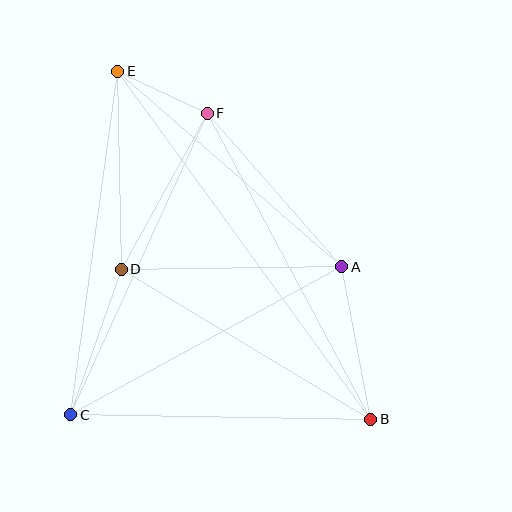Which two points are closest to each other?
Points E and F are closest to each other.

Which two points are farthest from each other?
Points B and E are farthest from each other.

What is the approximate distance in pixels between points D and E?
The distance between D and E is approximately 198 pixels.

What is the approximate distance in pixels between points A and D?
The distance between A and D is approximately 221 pixels.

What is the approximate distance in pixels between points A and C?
The distance between A and C is approximately 308 pixels.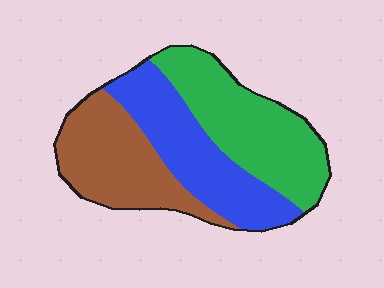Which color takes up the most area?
Green, at roughly 35%.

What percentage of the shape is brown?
Brown takes up about one third (1/3) of the shape.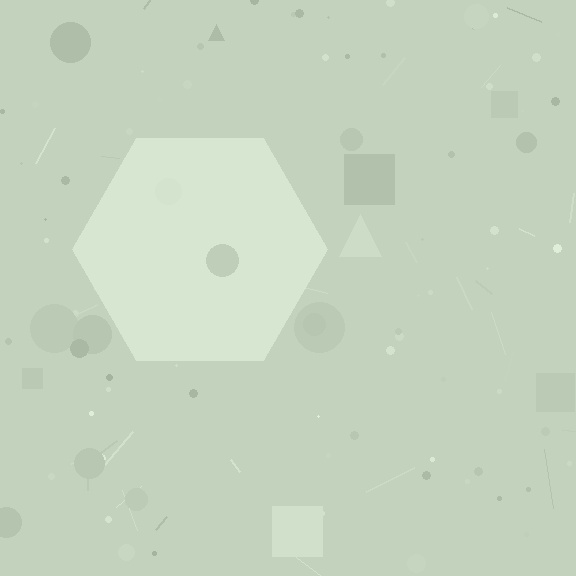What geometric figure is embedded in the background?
A hexagon is embedded in the background.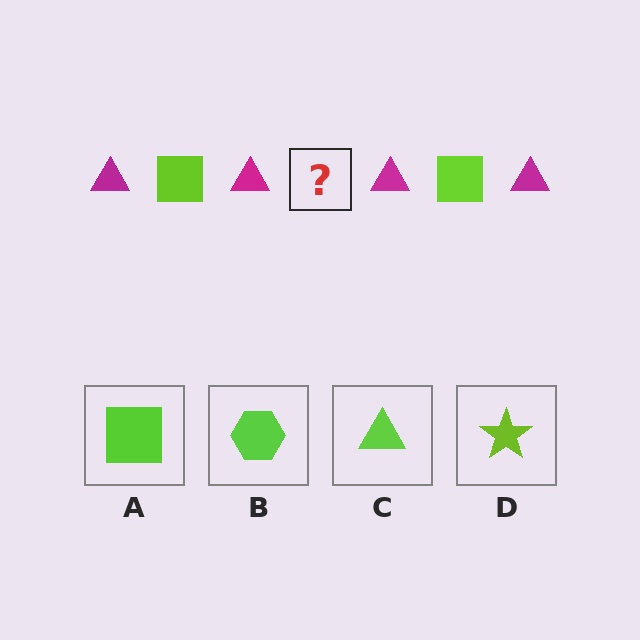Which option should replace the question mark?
Option A.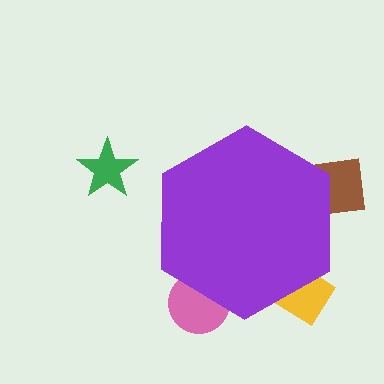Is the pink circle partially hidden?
Yes, the pink circle is partially hidden behind the purple hexagon.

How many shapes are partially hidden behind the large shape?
3 shapes are partially hidden.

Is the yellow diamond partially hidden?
Yes, the yellow diamond is partially hidden behind the purple hexagon.